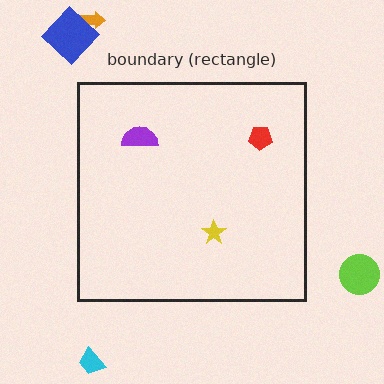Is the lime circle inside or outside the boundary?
Outside.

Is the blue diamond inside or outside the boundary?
Outside.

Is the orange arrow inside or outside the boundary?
Outside.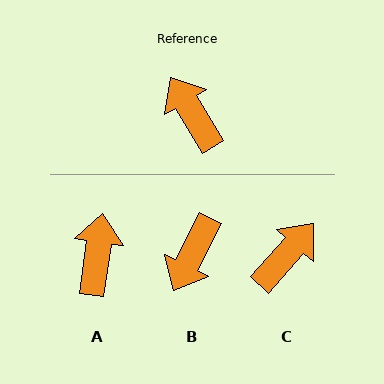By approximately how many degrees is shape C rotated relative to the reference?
Approximately 73 degrees clockwise.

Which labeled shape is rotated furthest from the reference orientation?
B, about 122 degrees away.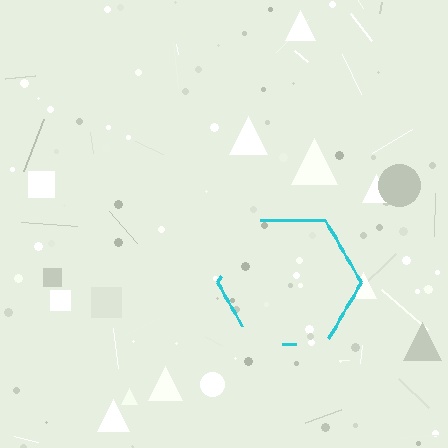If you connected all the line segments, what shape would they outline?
They would outline a hexagon.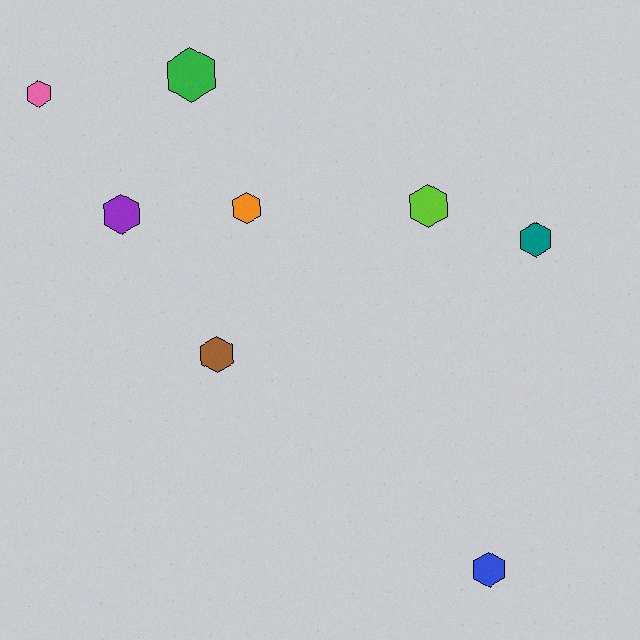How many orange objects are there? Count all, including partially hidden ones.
There is 1 orange object.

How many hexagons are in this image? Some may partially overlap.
There are 8 hexagons.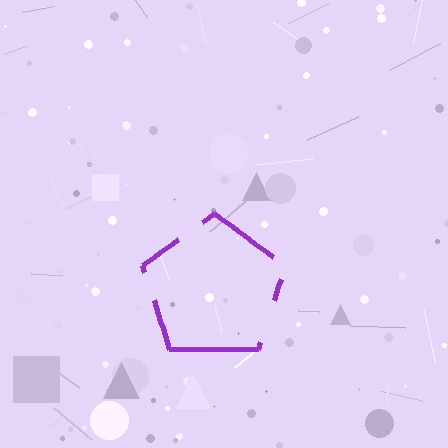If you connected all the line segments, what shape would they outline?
They would outline a pentagon.